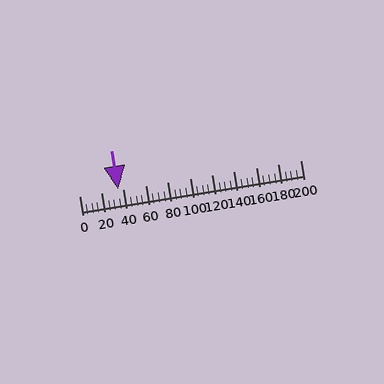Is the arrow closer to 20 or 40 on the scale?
The arrow is closer to 40.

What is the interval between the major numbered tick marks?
The major tick marks are spaced 20 units apart.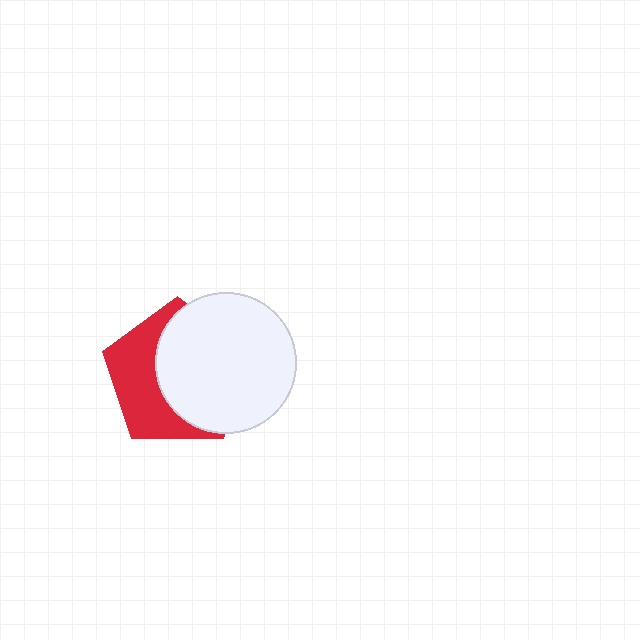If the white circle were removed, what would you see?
You would see the complete red pentagon.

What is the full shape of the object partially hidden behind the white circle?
The partially hidden object is a red pentagon.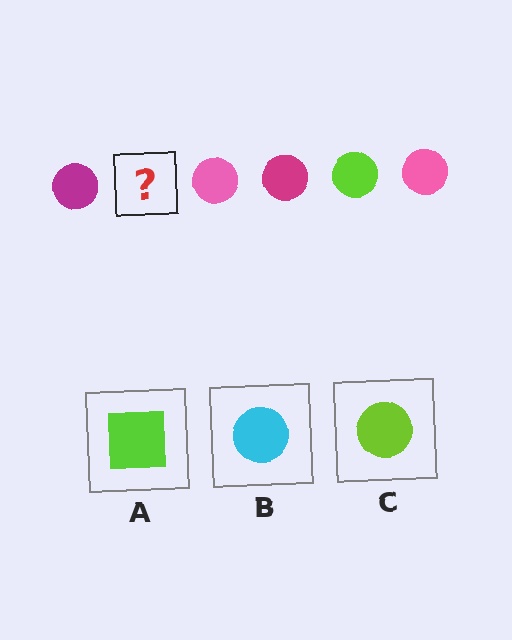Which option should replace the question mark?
Option C.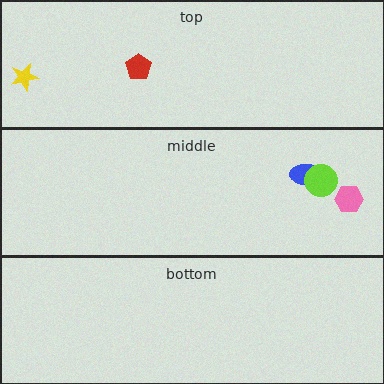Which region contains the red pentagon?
The top region.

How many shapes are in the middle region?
3.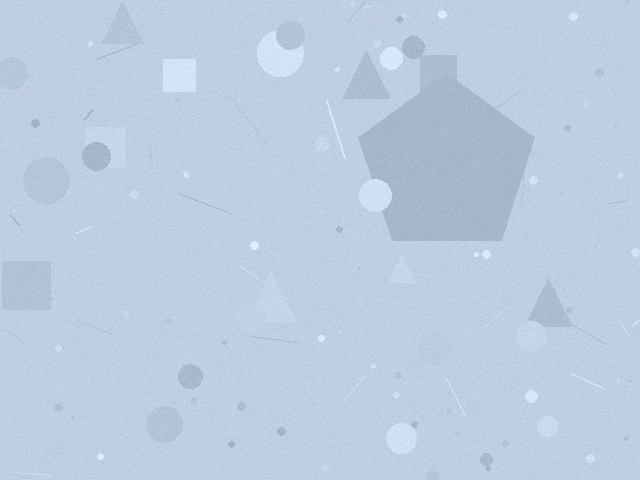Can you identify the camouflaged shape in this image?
The camouflaged shape is a pentagon.